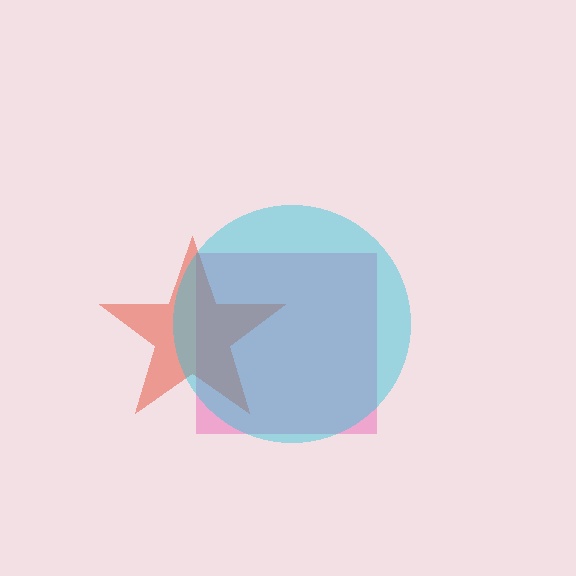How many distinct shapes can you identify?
There are 3 distinct shapes: a pink square, a red star, a cyan circle.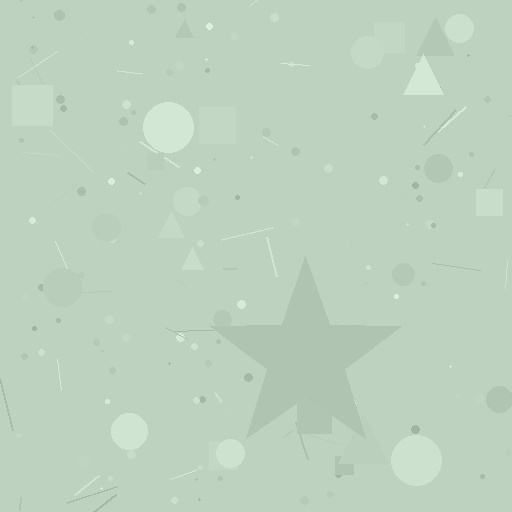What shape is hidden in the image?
A star is hidden in the image.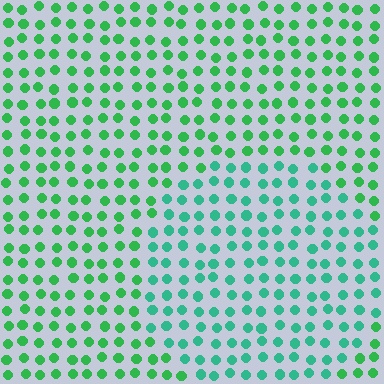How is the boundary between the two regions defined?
The boundary is defined purely by a slight shift in hue (about 28 degrees). Spacing, size, and orientation are identical on both sides.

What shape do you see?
I see a circle.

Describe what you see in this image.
The image is filled with small green elements in a uniform arrangement. A circle-shaped region is visible where the elements are tinted to a slightly different hue, forming a subtle color boundary.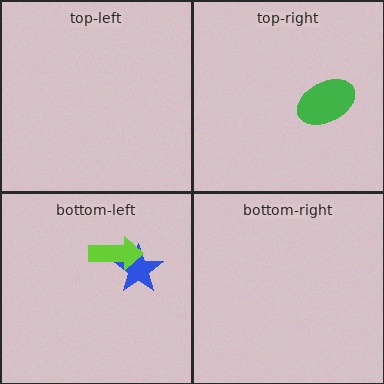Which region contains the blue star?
The bottom-left region.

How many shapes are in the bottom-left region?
2.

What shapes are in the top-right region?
The green ellipse.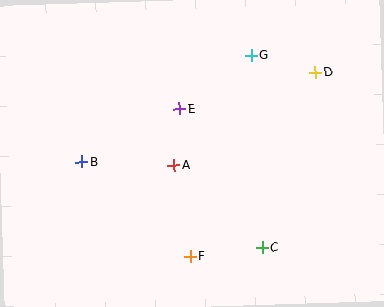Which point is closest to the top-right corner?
Point D is closest to the top-right corner.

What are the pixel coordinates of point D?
Point D is at (315, 72).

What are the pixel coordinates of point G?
Point G is at (251, 55).